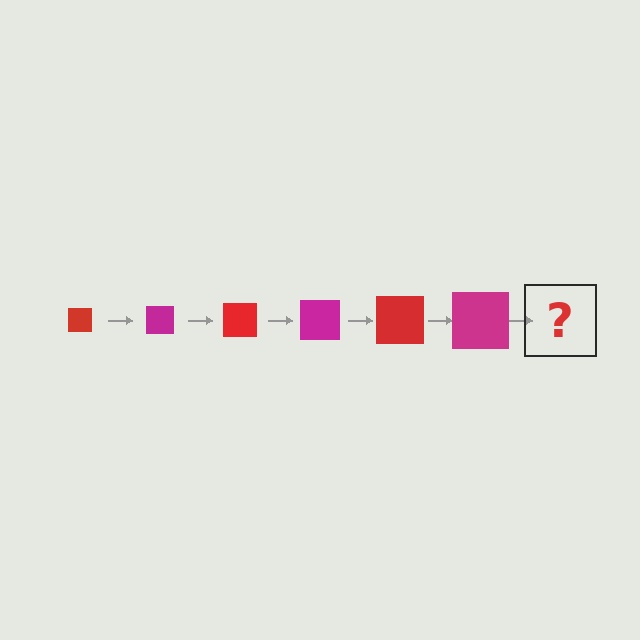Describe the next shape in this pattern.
It should be a red square, larger than the previous one.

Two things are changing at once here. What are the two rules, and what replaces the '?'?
The two rules are that the square grows larger each step and the color cycles through red and magenta. The '?' should be a red square, larger than the previous one.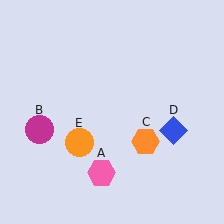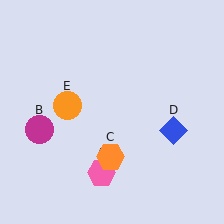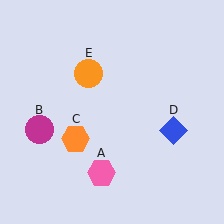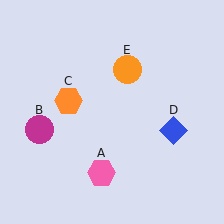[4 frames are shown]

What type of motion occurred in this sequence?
The orange hexagon (object C), orange circle (object E) rotated clockwise around the center of the scene.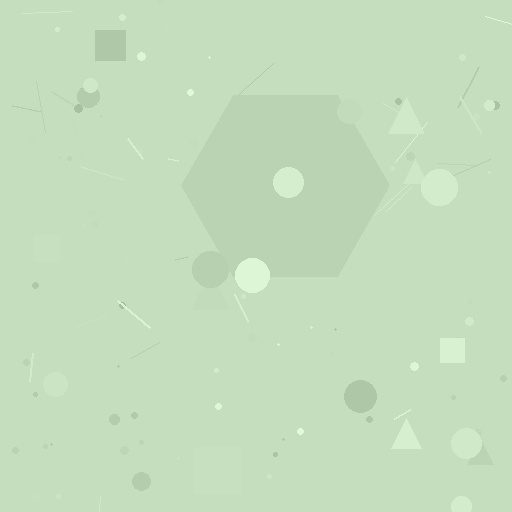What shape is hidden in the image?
A hexagon is hidden in the image.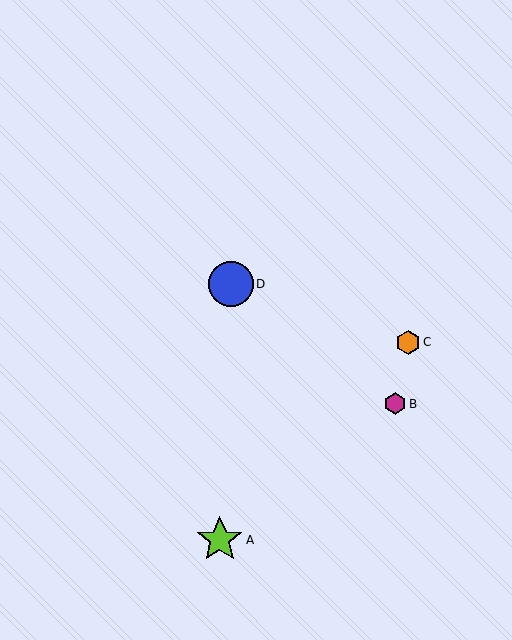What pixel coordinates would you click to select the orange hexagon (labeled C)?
Click at (408, 342) to select the orange hexagon C.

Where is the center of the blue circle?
The center of the blue circle is at (231, 284).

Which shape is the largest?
The lime star (labeled A) is the largest.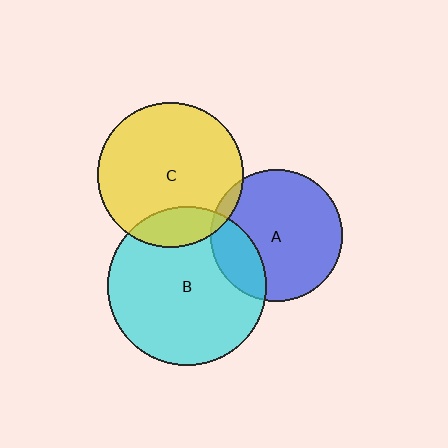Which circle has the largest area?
Circle B (cyan).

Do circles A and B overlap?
Yes.